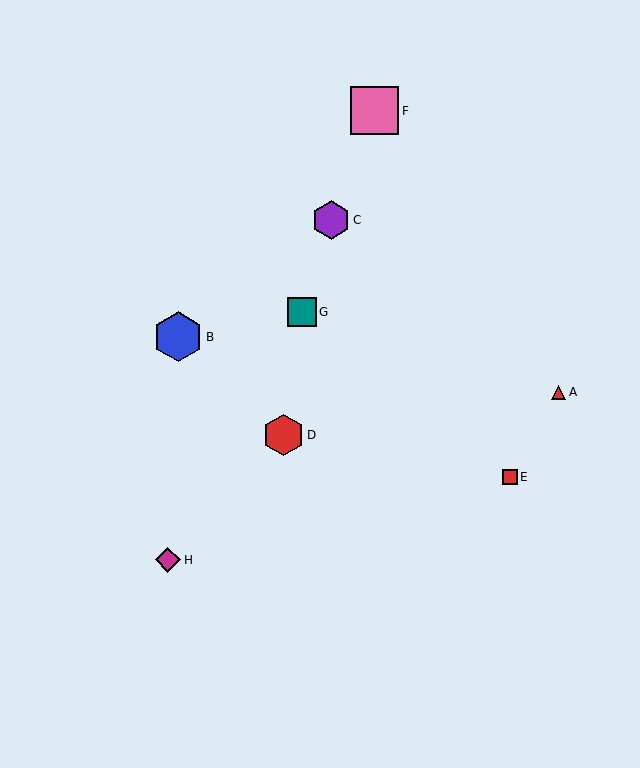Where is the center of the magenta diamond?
The center of the magenta diamond is at (168, 560).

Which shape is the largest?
The blue hexagon (labeled B) is the largest.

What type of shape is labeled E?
Shape E is a red square.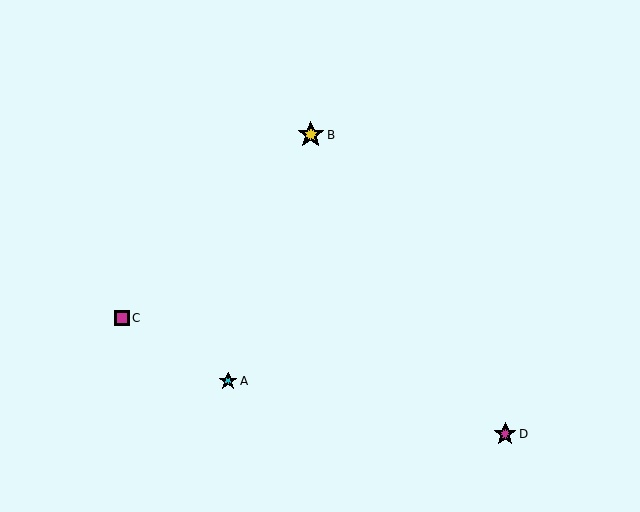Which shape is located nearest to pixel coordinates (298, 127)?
The yellow star (labeled B) at (311, 135) is nearest to that location.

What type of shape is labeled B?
Shape B is a yellow star.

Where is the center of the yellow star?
The center of the yellow star is at (311, 135).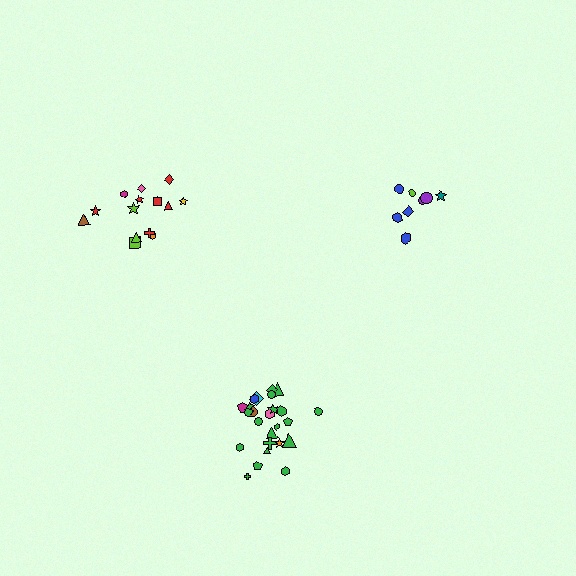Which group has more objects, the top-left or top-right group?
The top-left group.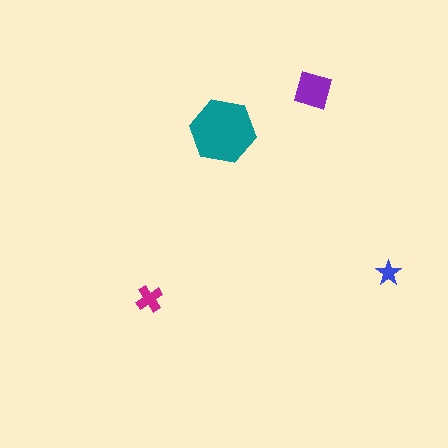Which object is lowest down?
The magenta cross is bottommost.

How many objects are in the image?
There are 4 objects in the image.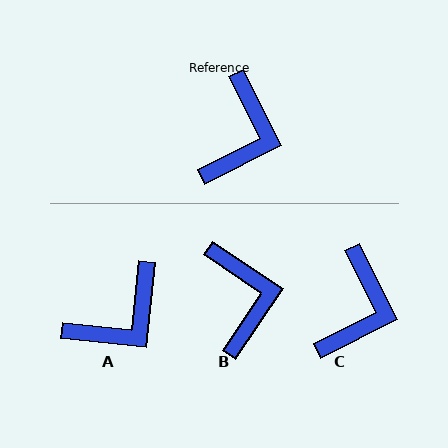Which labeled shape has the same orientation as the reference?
C.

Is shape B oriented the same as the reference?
No, it is off by about 29 degrees.